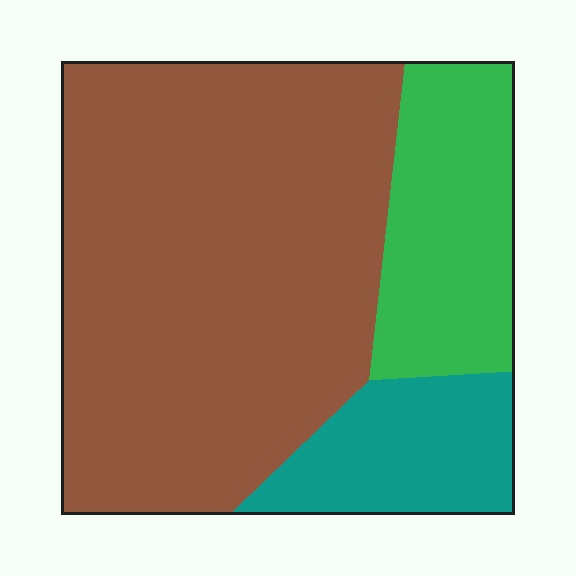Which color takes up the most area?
Brown, at roughly 65%.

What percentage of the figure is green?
Green takes up between a sixth and a third of the figure.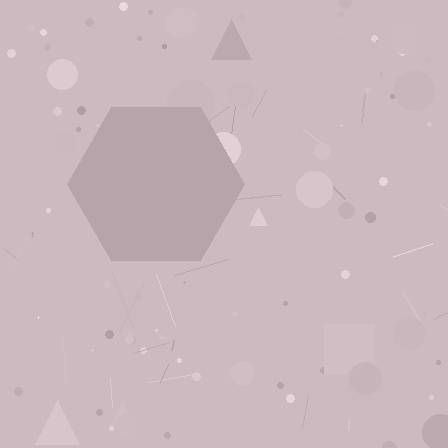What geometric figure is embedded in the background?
A hexagon is embedded in the background.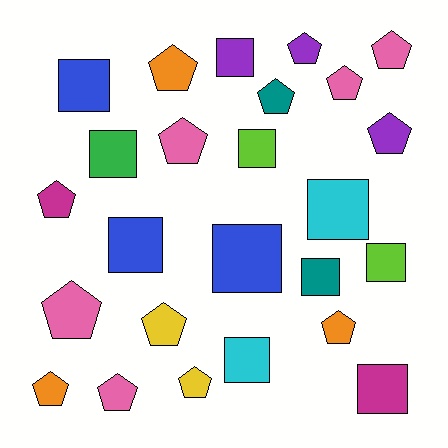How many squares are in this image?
There are 11 squares.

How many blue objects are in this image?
There are 3 blue objects.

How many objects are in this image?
There are 25 objects.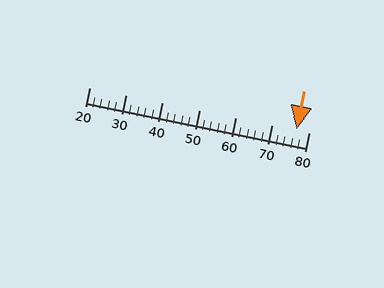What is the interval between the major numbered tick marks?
The major tick marks are spaced 10 units apart.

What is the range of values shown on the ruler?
The ruler shows values from 20 to 80.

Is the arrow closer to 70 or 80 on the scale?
The arrow is closer to 80.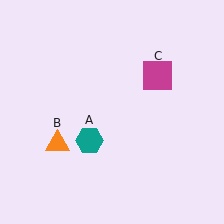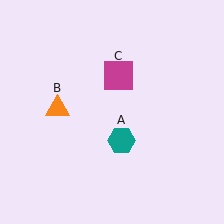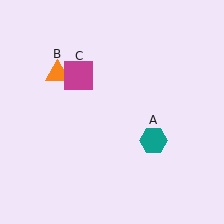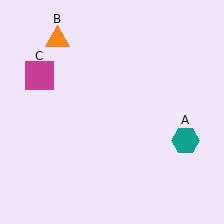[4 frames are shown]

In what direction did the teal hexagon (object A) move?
The teal hexagon (object A) moved right.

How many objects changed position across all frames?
3 objects changed position: teal hexagon (object A), orange triangle (object B), magenta square (object C).